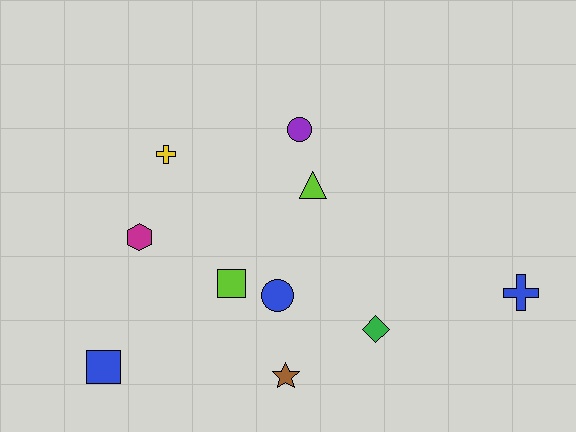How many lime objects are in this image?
There are 2 lime objects.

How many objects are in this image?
There are 10 objects.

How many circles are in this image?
There are 2 circles.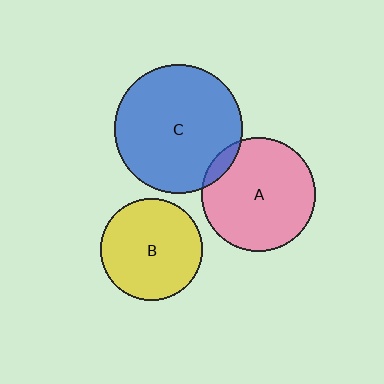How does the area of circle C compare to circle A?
Approximately 1.3 times.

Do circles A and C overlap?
Yes.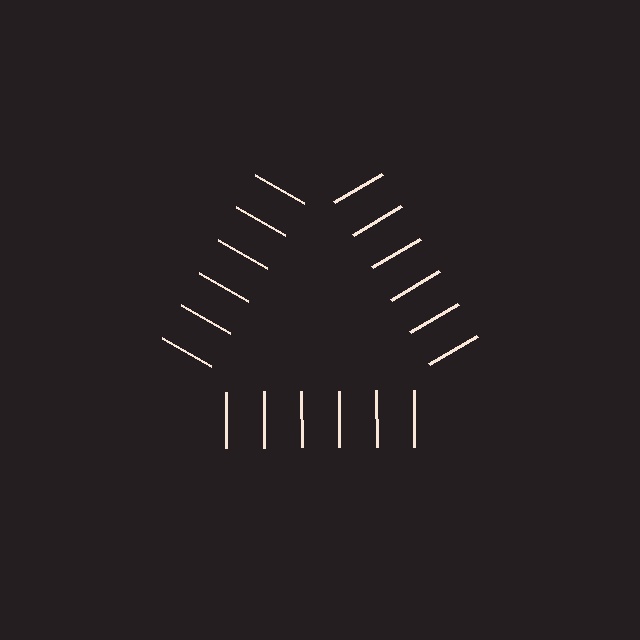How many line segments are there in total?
18 — 6 along each of the 3 edges.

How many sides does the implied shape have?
3 sides — the line-ends trace a triangle.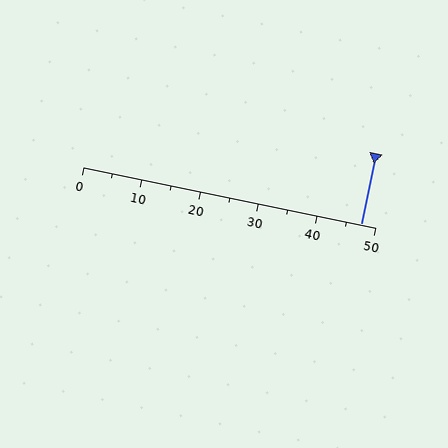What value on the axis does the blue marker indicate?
The marker indicates approximately 47.5.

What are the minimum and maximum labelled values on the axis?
The axis runs from 0 to 50.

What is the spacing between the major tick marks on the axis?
The major ticks are spaced 10 apart.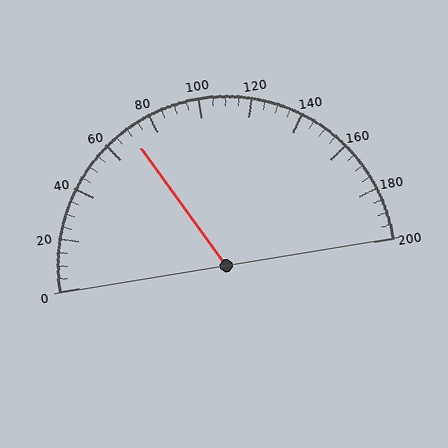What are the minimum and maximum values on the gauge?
The gauge ranges from 0 to 200.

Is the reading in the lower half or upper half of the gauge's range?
The reading is in the lower half of the range (0 to 200).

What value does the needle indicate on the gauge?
The needle indicates approximately 70.